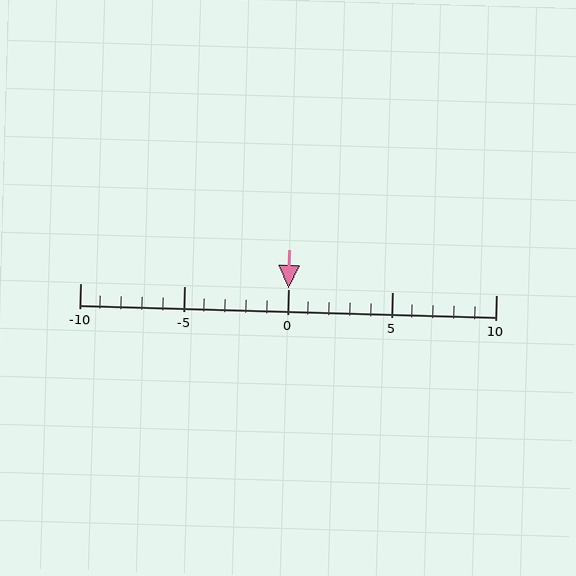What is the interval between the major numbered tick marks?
The major tick marks are spaced 5 units apart.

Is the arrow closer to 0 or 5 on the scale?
The arrow is closer to 0.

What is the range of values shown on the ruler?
The ruler shows values from -10 to 10.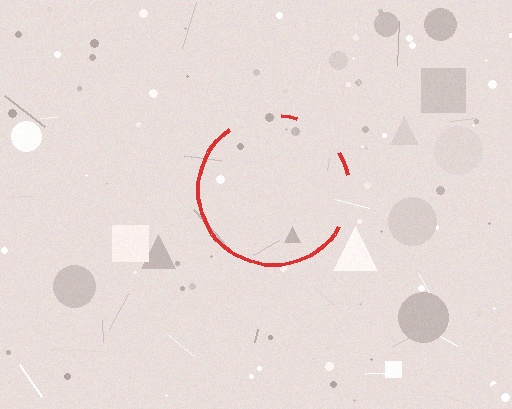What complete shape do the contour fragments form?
The contour fragments form a circle.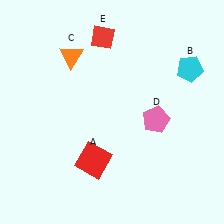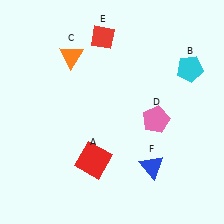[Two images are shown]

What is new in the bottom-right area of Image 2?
A blue triangle (F) was added in the bottom-right area of Image 2.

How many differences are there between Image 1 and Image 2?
There is 1 difference between the two images.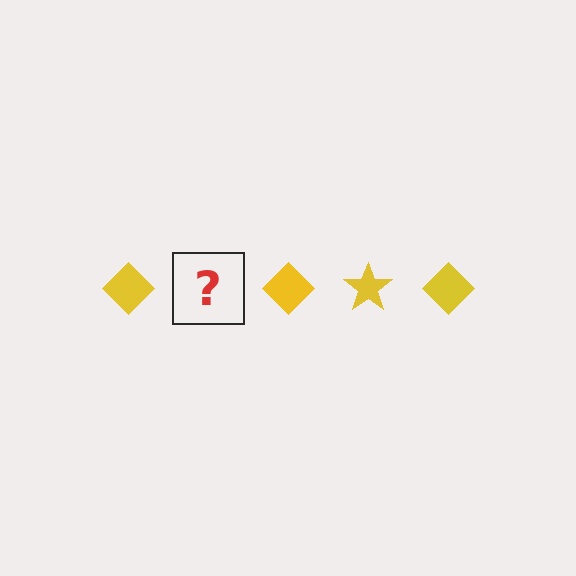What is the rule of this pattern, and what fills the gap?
The rule is that the pattern cycles through diamond, star shapes in yellow. The gap should be filled with a yellow star.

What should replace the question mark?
The question mark should be replaced with a yellow star.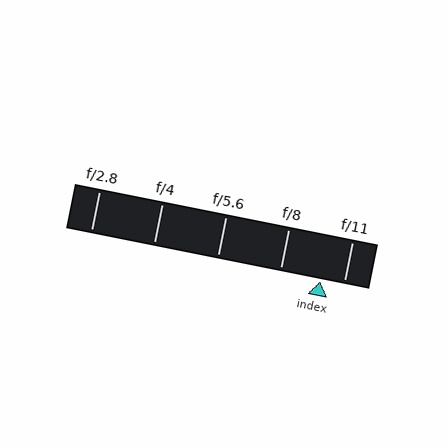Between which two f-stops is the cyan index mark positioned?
The index mark is between f/8 and f/11.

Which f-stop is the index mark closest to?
The index mark is closest to f/11.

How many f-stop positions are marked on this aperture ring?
There are 5 f-stop positions marked.